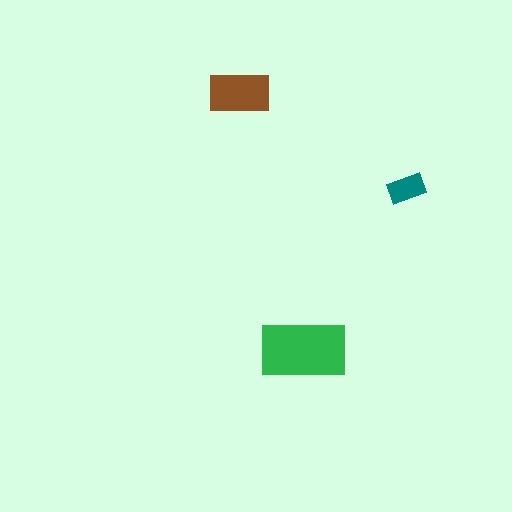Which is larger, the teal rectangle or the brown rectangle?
The brown one.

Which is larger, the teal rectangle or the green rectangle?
The green one.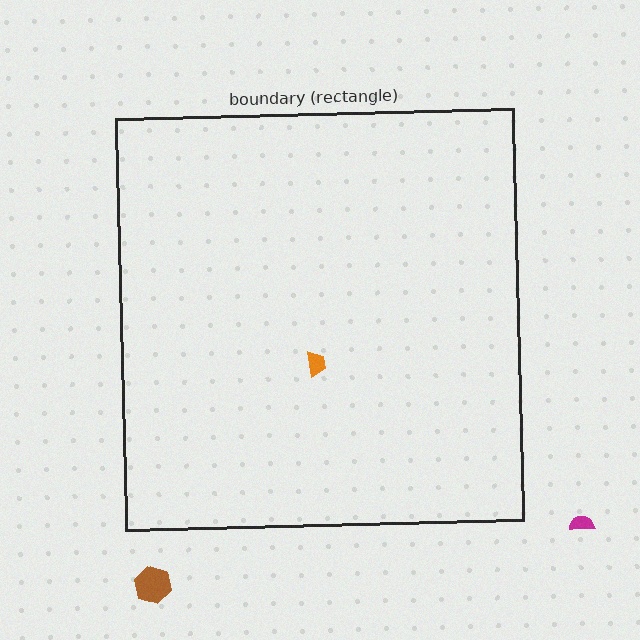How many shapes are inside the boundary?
1 inside, 2 outside.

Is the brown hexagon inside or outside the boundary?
Outside.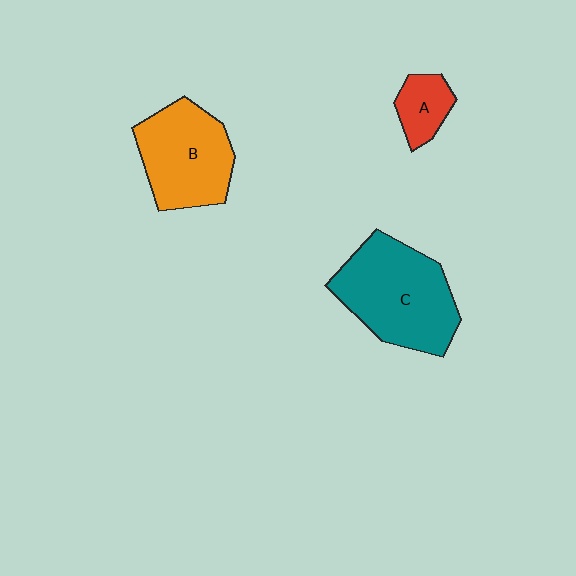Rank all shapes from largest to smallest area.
From largest to smallest: C (teal), B (orange), A (red).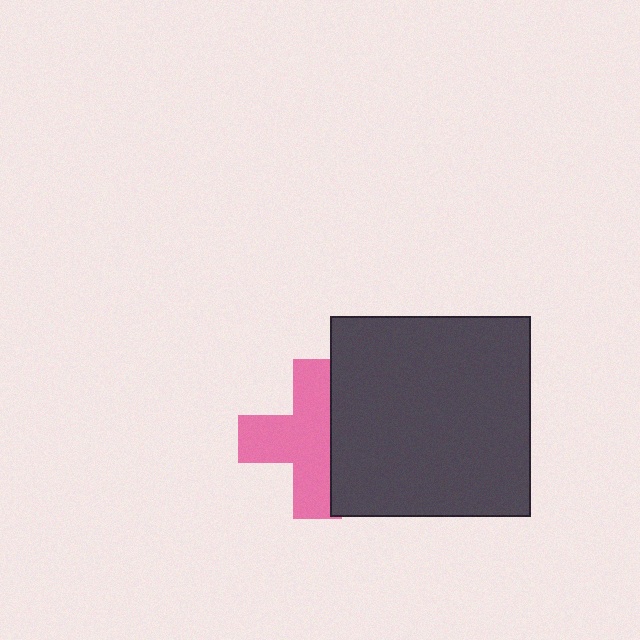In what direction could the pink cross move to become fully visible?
The pink cross could move left. That would shift it out from behind the dark gray square entirely.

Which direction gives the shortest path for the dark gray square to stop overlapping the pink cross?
Moving right gives the shortest separation.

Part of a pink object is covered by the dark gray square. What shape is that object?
It is a cross.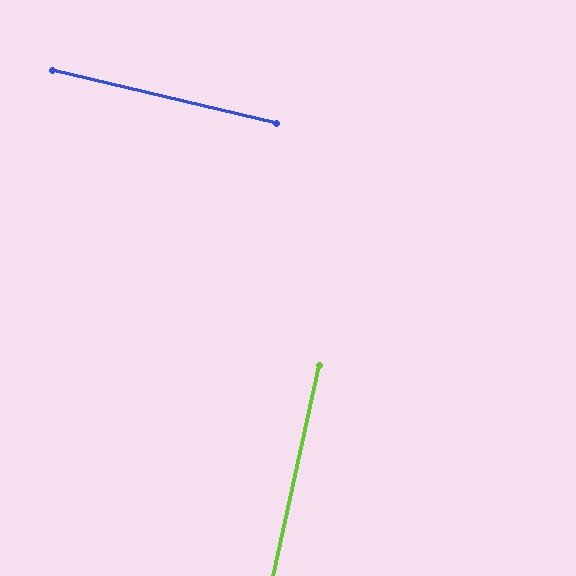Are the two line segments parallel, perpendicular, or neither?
Perpendicular — they meet at approximately 89°.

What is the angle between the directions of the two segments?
Approximately 89 degrees.